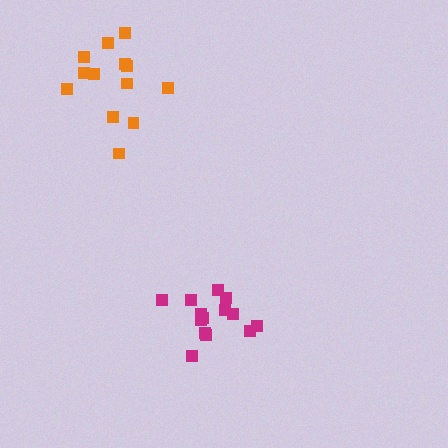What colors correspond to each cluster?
The clusters are colored: magenta, orange.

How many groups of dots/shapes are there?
There are 2 groups.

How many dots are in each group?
Group 1: 14 dots, Group 2: 13 dots (27 total).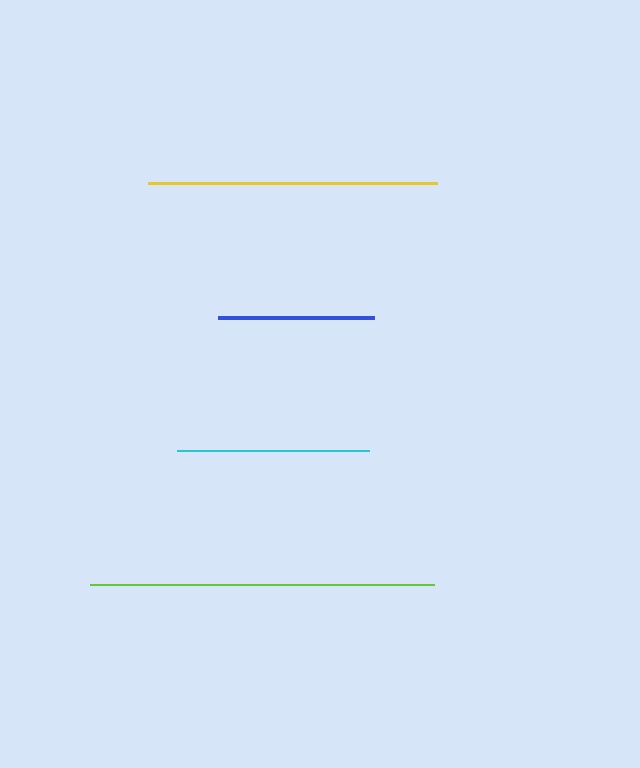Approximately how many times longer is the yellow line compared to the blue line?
The yellow line is approximately 1.9 times the length of the blue line.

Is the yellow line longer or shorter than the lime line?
The lime line is longer than the yellow line.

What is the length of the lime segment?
The lime segment is approximately 344 pixels long.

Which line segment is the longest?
The lime line is the longest at approximately 344 pixels.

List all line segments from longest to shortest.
From longest to shortest: lime, yellow, cyan, blue.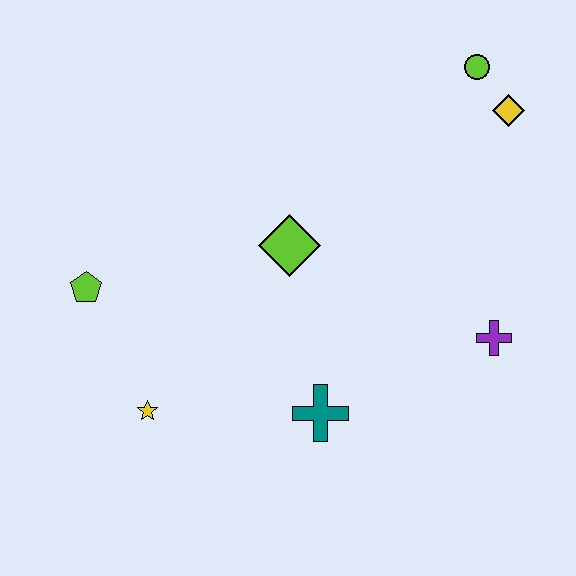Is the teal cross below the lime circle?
Yes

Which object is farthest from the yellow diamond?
The yellow star is farthest from the yellow diamond.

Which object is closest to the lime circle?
The yellow diamond is closest to the lime circle.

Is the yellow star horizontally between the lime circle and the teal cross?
No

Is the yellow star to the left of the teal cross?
Yes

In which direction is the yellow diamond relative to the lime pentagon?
The yellow diamond is to the right of the lime pentagon.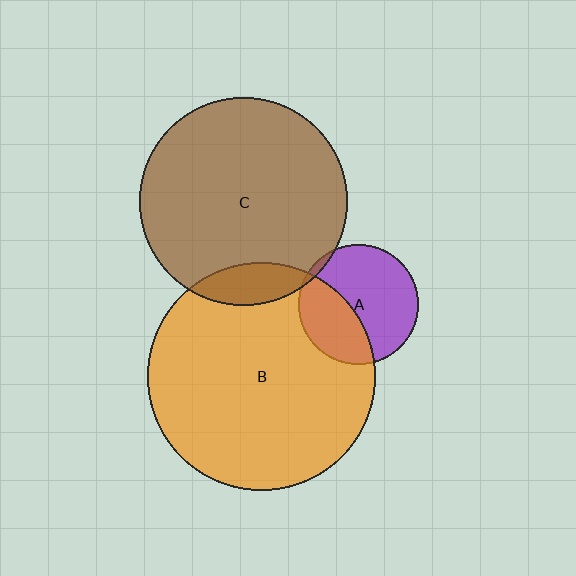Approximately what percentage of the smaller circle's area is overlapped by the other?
Approximately 10%.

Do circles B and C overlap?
Yes.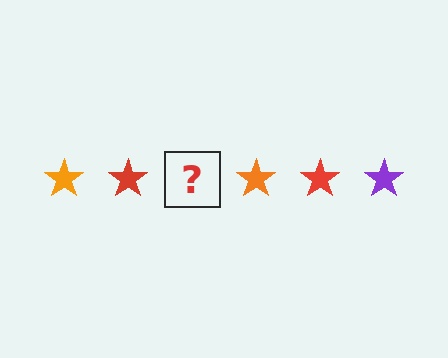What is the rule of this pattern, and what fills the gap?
The rule is that the pattern cycles through orange, red, purple stars. The gap should be filled with a purple star.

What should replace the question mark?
The question mark should be replaced with a purple star.